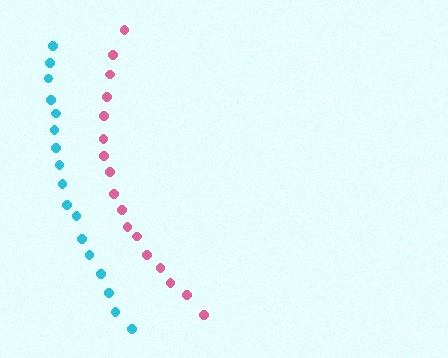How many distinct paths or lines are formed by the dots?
There are 2 distinct paths.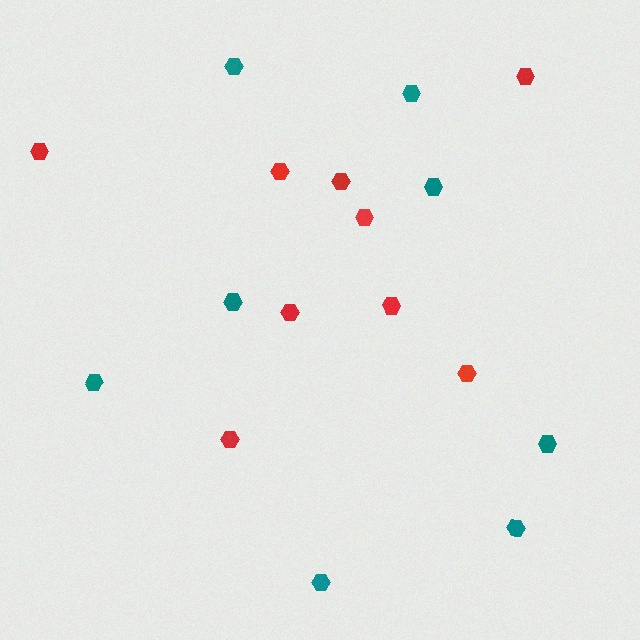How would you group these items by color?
There are 2 groups: one group of red hexagons (9) and one group of teal hexagons (8).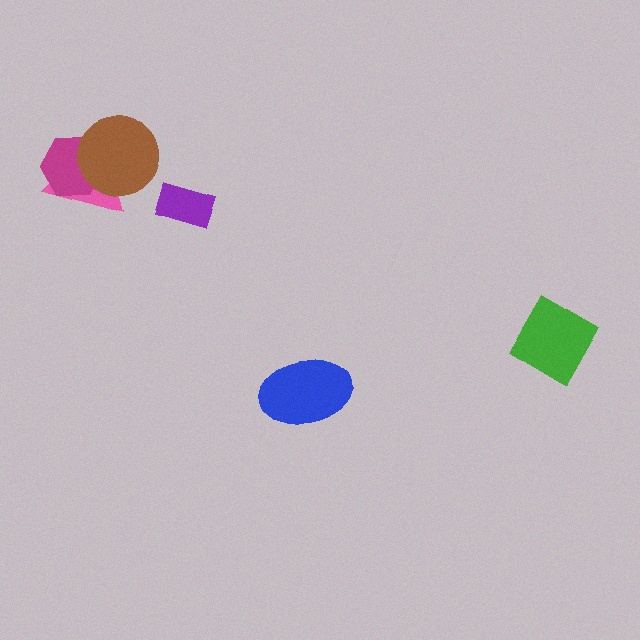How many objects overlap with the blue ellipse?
0 objects overlap with the blue ellipse.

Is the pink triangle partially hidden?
Yes, it is partially covered by another shape.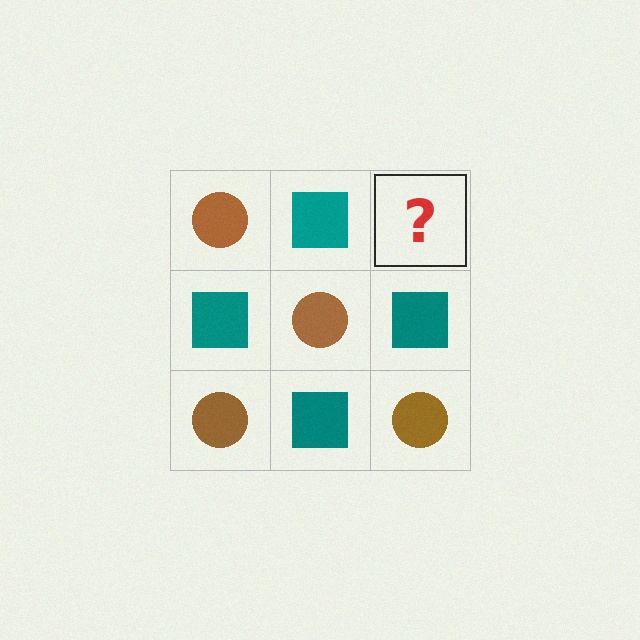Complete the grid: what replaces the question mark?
The question mark should be replaced with a brown circle.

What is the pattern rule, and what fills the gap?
The rule is that it alternates brown circle and teal square in a checkerboard pattern. The gap should be filled with a brown circle.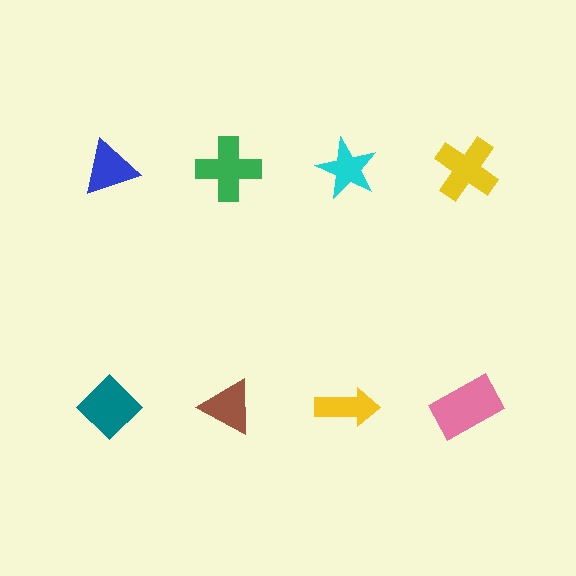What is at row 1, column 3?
A cyan star.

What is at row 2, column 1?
A teal diamond.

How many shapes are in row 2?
4 shapes.